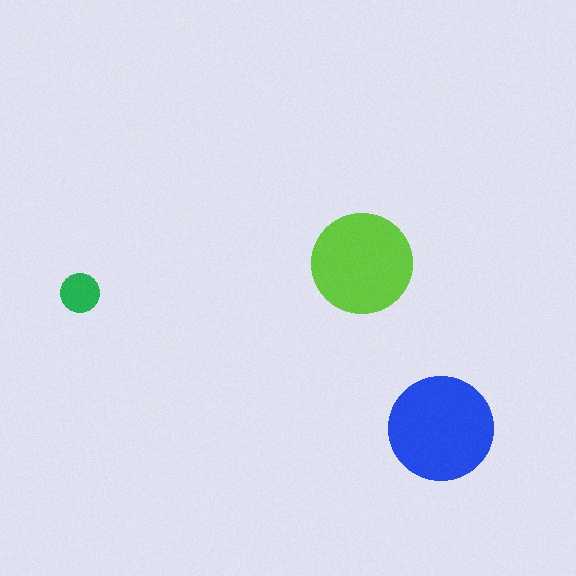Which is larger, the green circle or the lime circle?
The lime one.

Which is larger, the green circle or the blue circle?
The blue one.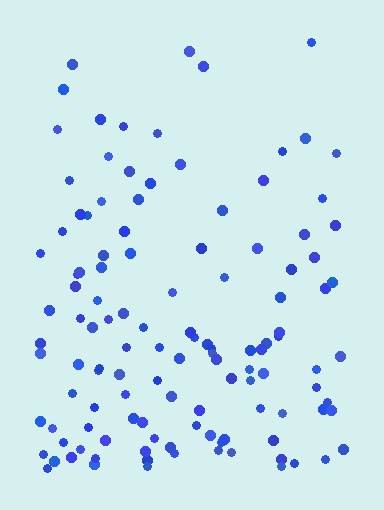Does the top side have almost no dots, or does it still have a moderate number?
Still a moderate number, just noticeably fewer than the bottom.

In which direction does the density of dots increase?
From top to bottom, with the bottom side densest.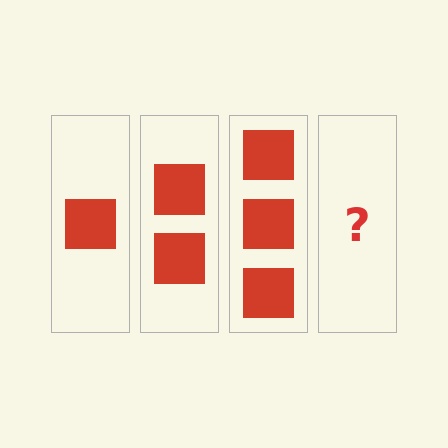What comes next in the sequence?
The next element should be 4 squares.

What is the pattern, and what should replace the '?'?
The pattern is that each step adds one more square. The '?' should be 4 squares.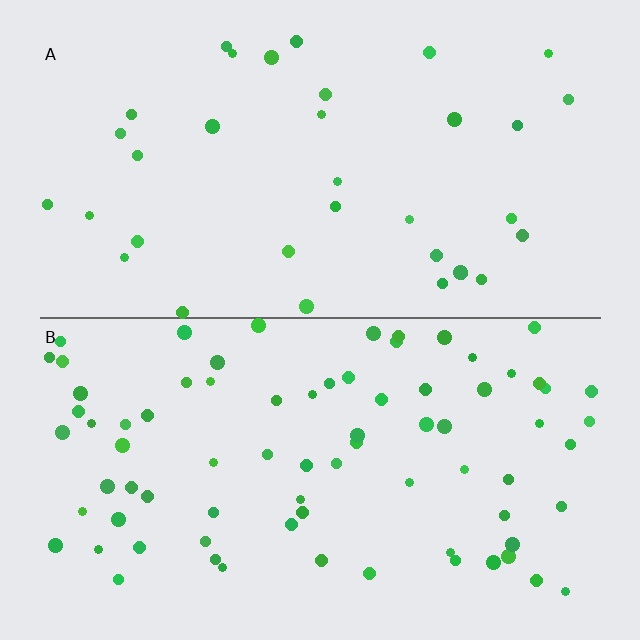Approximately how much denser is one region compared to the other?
Approximately 2.2× — region B over region A.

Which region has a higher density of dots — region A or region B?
B (the bottom).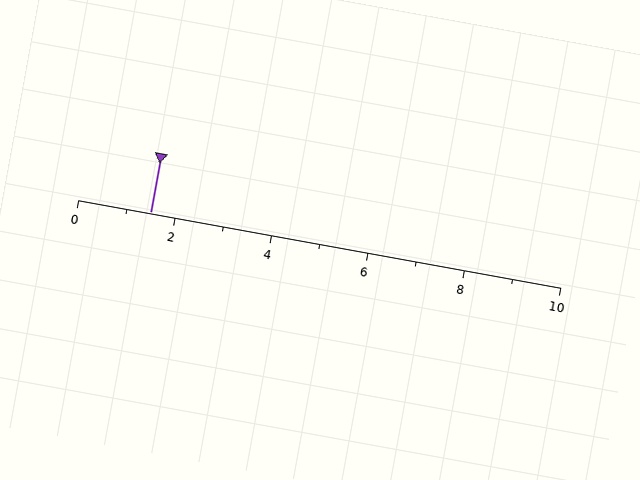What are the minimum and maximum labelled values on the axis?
The axis runs from 0 to 10.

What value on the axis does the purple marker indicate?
The marker indicates approximately 1.5.